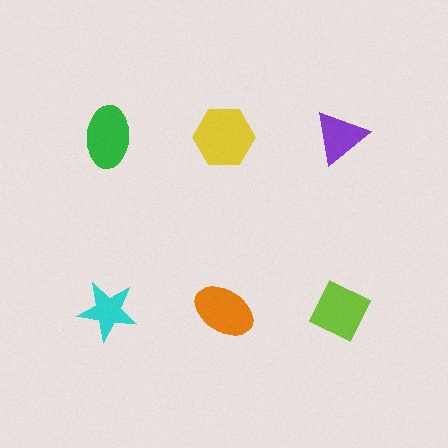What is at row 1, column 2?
A yellow hexagon.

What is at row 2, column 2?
An orange ellipse.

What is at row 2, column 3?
A lime diamond.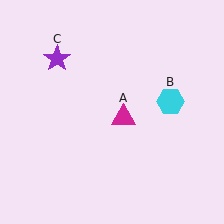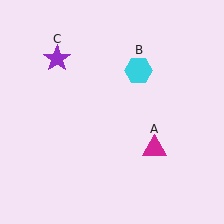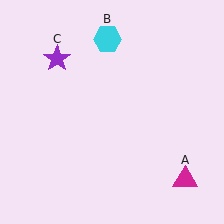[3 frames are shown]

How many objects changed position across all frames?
2 objects changed position: magenta triangle (object A), cyan hexagon (object B).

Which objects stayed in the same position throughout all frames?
Purple star (object C) remained stationary.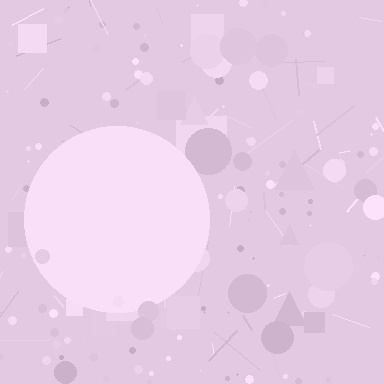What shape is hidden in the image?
A circle is hidden in the image.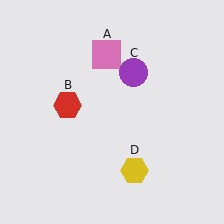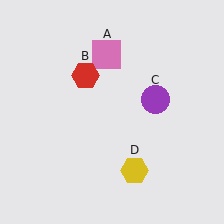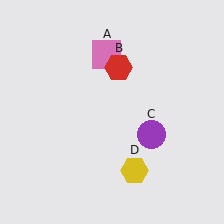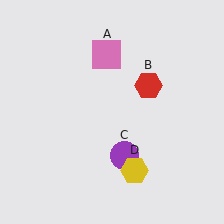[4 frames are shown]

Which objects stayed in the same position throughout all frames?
Pink square (object A) and yellow hexagon (object D) remained stationary.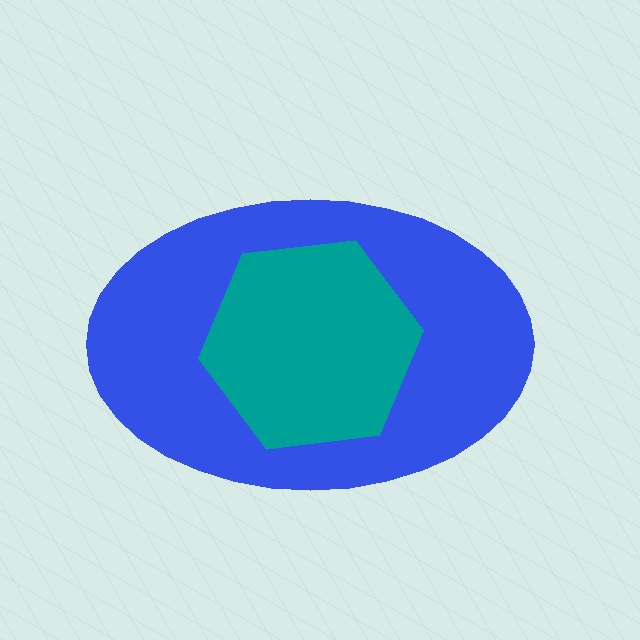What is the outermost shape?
The blue ellipse.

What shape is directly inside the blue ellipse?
The teal hexagon.